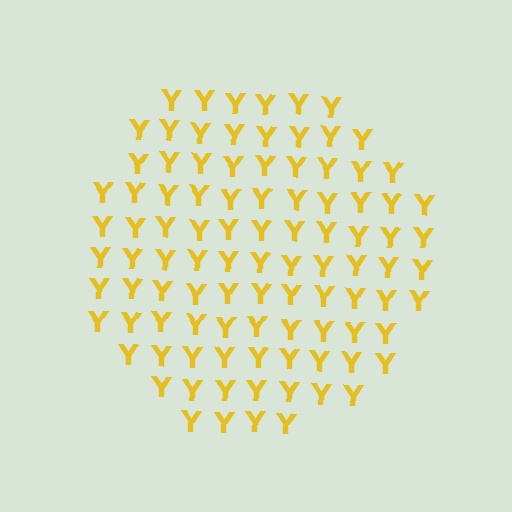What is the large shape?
The large shape is a circle.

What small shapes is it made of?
It is made of small letter Y's.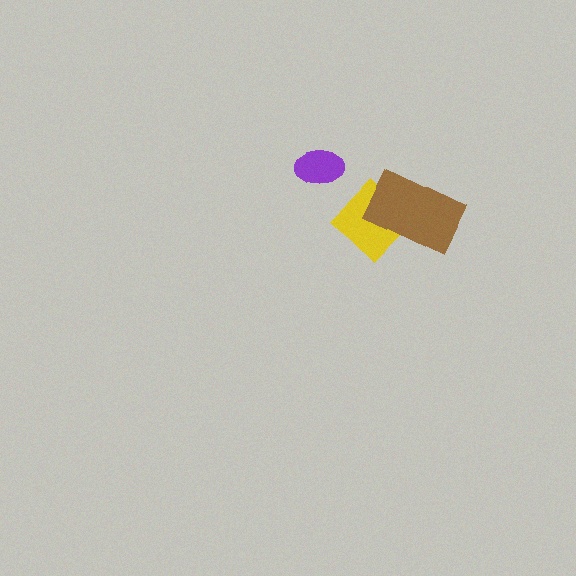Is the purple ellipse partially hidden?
No, no other shape covers it.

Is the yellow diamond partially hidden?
Yes, it is partially covered by another shape.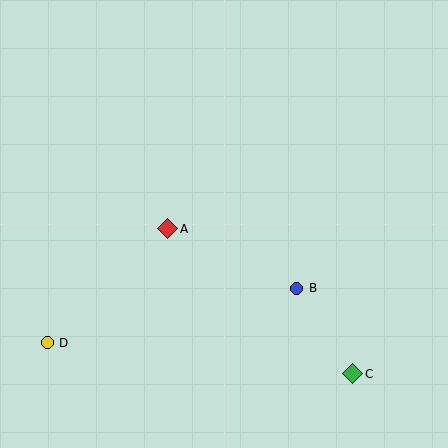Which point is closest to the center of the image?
Point A at (168, 229) is closest to the center.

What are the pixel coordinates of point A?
Point A is at (168, 229).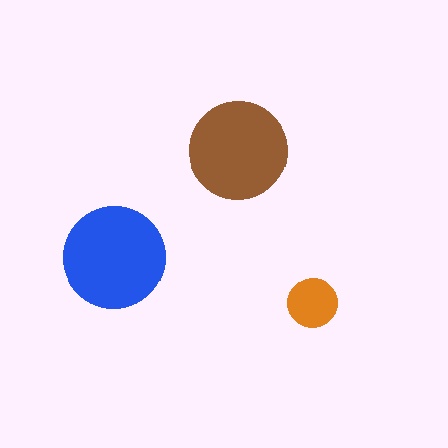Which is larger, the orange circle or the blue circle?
The blue one.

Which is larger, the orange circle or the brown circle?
The brown one.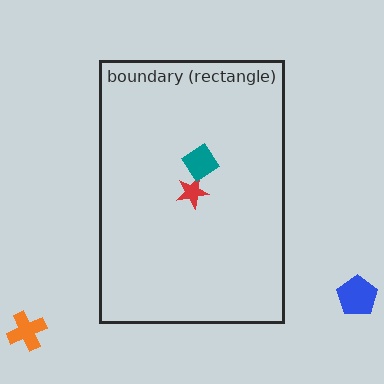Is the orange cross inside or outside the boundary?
Outside.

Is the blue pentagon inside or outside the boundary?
Outside.